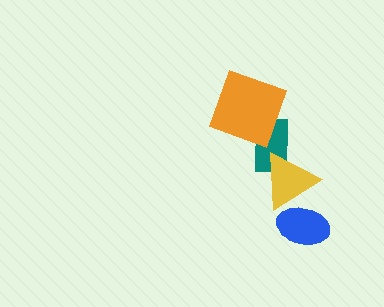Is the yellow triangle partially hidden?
No, no other shape covers it.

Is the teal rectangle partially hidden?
Yes, it is partially covered by another shape.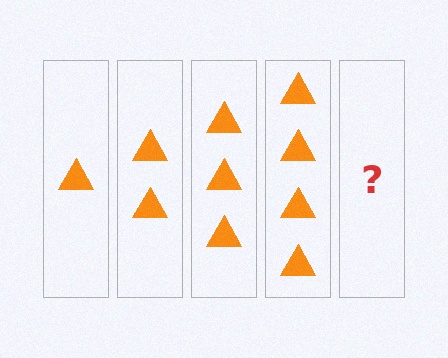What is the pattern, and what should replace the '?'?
The pattern is that each step adds one more triangle. The '?' should be 5 triangles.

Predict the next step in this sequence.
The next step is 5 triangles.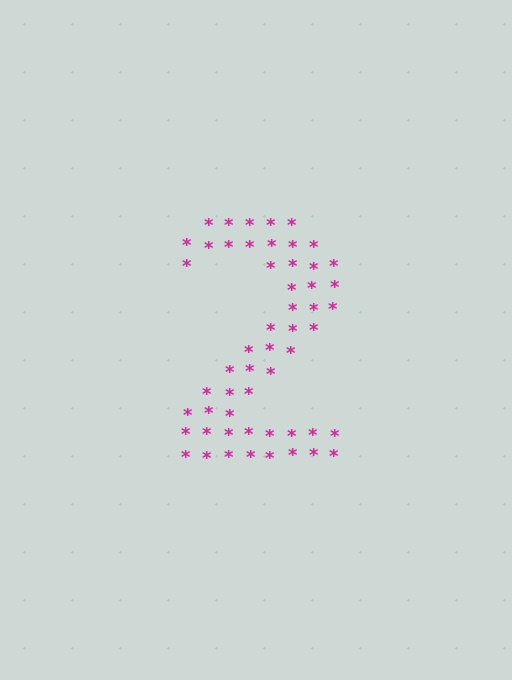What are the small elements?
The small elements are asterisks.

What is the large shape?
The large shape is the digit 2.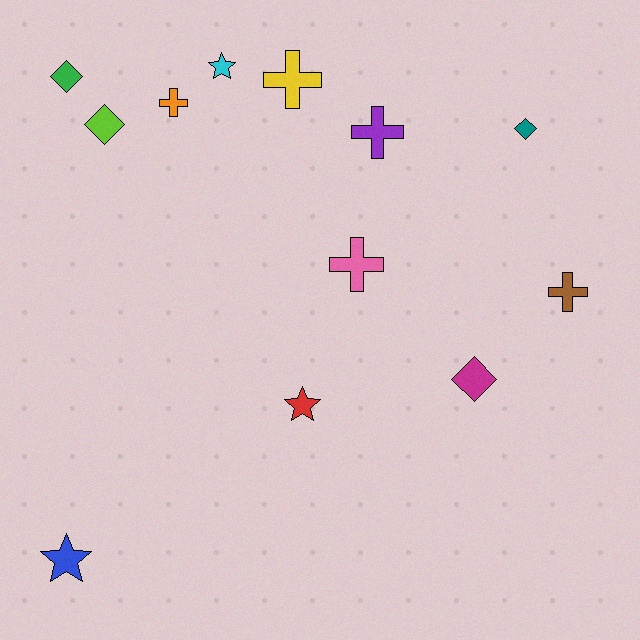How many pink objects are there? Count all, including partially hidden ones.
There is 1 pink object.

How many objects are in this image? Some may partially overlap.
There are 12 objects.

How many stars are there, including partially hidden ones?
There are 3 stars.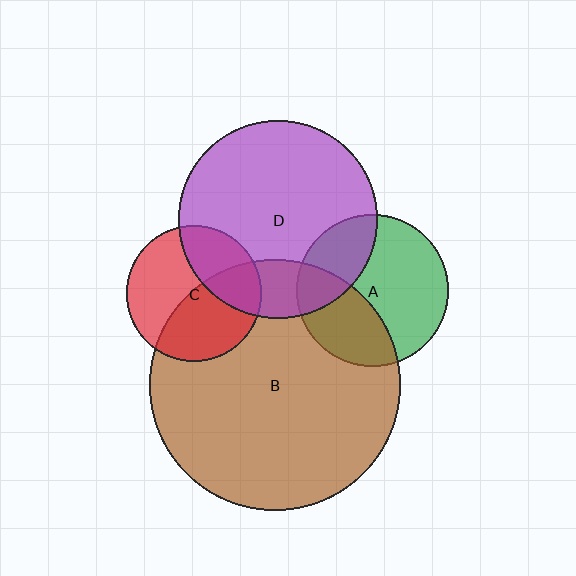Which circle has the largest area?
Circle B (brown).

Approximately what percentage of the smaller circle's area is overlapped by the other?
Approximately 20%.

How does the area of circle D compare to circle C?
Approximately 2.1 times.